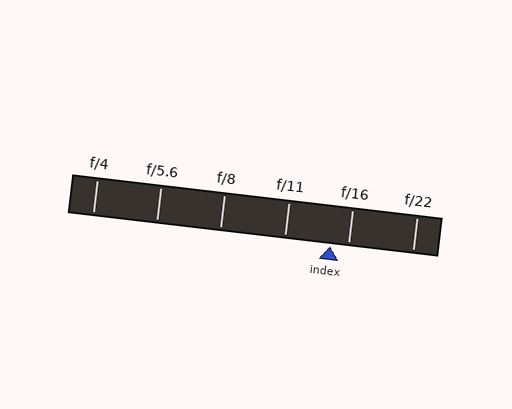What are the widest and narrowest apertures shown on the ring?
The widest aperture shown is f/4 and the narrowest is f/22.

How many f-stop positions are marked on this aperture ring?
There are 6 f-stop positions marked.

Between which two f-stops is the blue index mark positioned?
The index mark is between f/11 and f/16.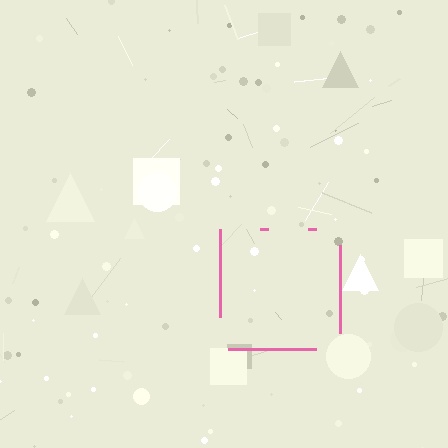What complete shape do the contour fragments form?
The contour fragments form a square.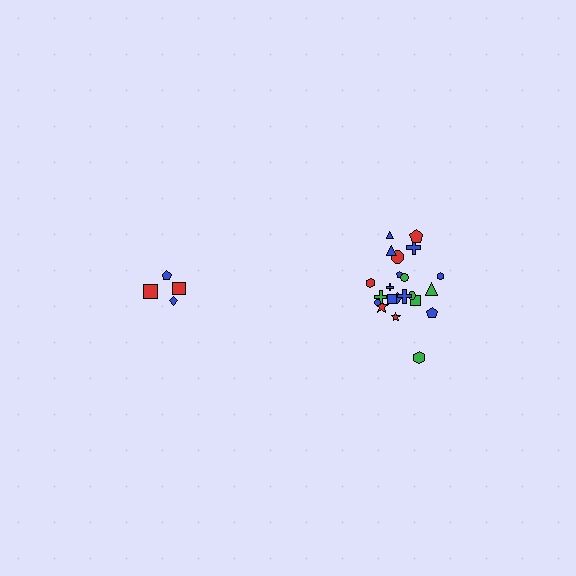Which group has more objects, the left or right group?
The right group.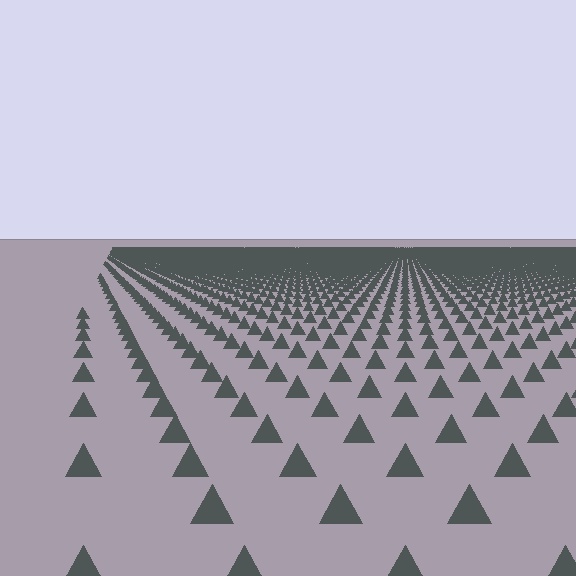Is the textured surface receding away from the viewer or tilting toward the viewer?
The surface is receding away from the viewer. Texture elements get smaller and denser toward the top.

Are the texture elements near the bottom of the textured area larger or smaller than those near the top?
Larger. Near the bottom, elements are closer to the viewer and appear at a bigger on-screen size.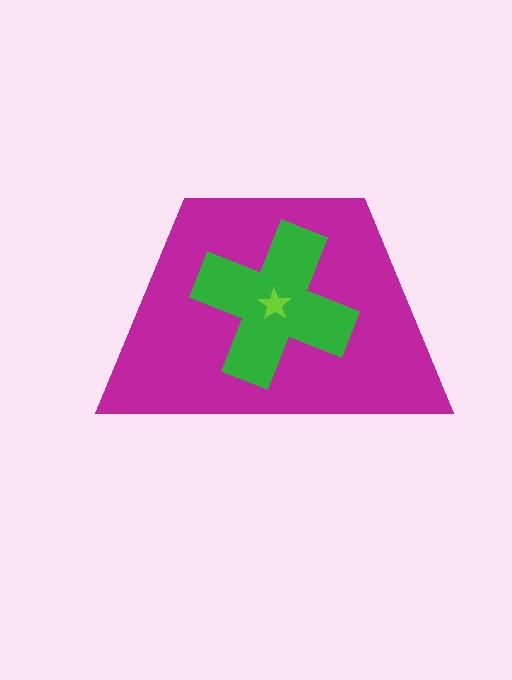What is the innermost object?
The lime star.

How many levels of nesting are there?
3.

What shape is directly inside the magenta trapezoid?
The green cross.